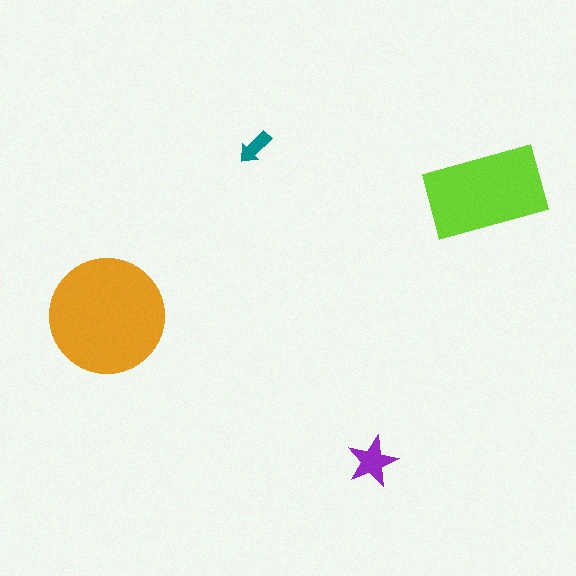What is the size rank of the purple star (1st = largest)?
3rd.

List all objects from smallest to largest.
The teal arrow, the purple star, the lime rectangle, the orange circle.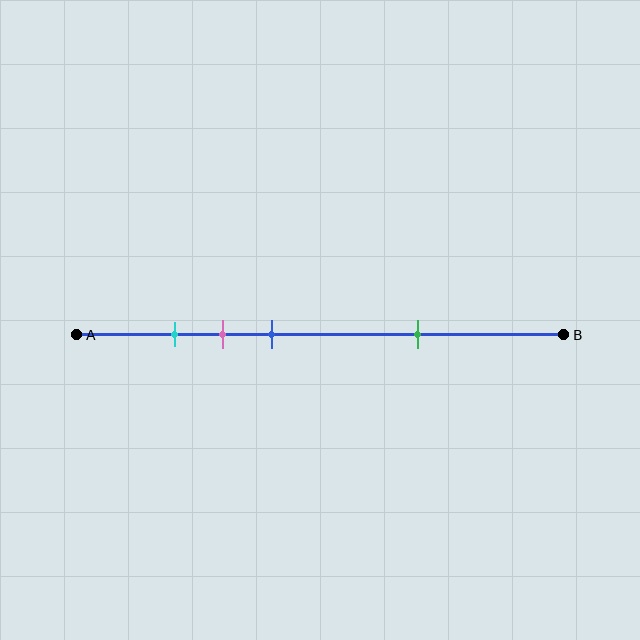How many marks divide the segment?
There are 4 marks dividing the segment.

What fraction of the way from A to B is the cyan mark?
The cyan mark is approximately 20% (0.2) of the way from A to B.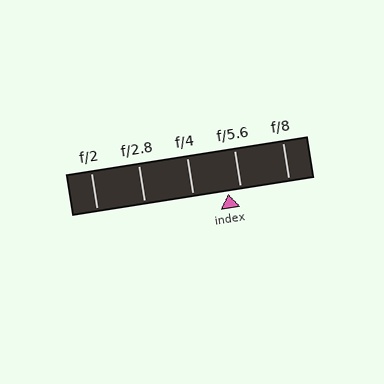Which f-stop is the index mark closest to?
The index mark is closest to f/5.6.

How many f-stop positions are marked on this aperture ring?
There are 5 f-stop positions marked.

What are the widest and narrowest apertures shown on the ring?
The widest aperture shown is f/2 and the narrowest is f/8.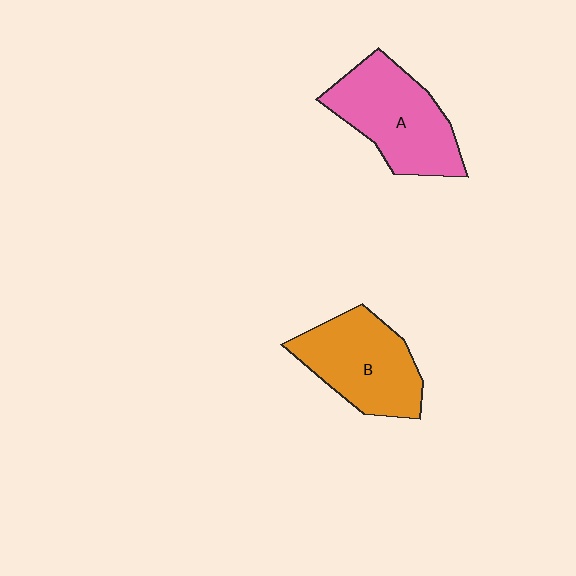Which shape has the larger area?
Shape A (pink).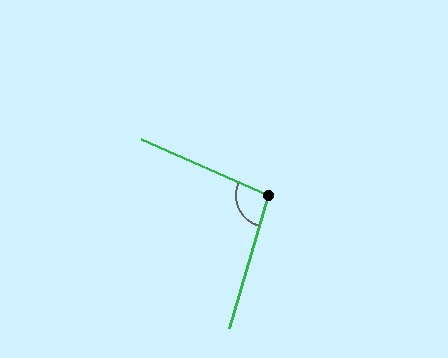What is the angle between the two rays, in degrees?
Approximately 98 degrees.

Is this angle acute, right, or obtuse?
It is obtuse.